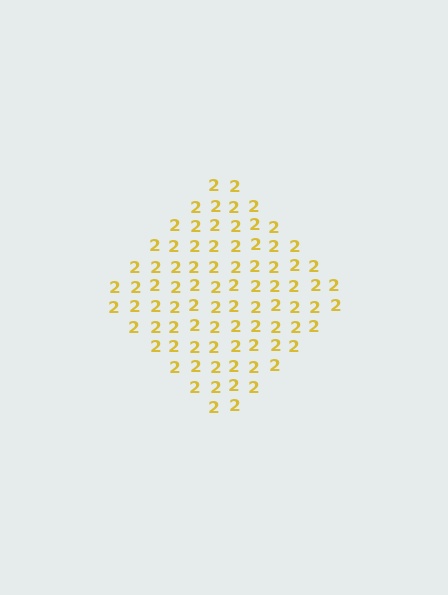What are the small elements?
The small elements are digit 2's.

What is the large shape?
The large shape is a diamond.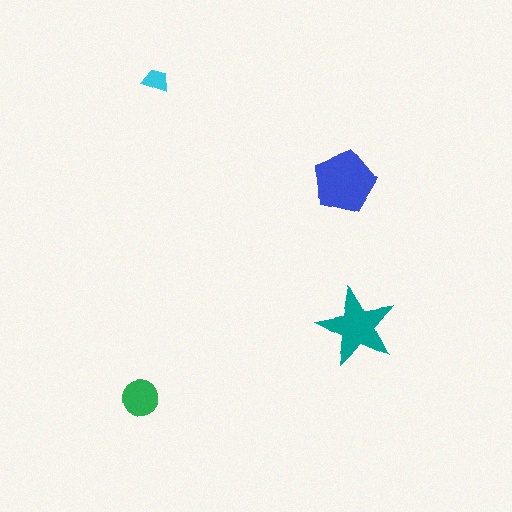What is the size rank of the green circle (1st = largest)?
3rd.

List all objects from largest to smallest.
The blue pentagon, the teal star, the green circle, the cyan trapezoid.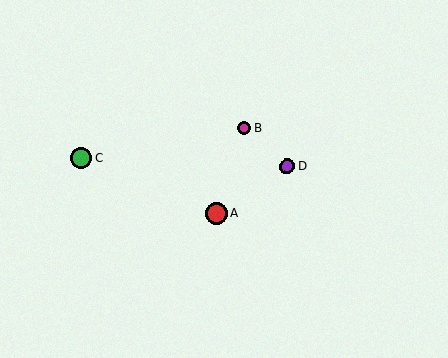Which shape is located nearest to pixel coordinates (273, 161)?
The purple circle (labeled D) at (287, 166) is nearest to that location.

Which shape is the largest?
The red circle (labeled A) is the largest.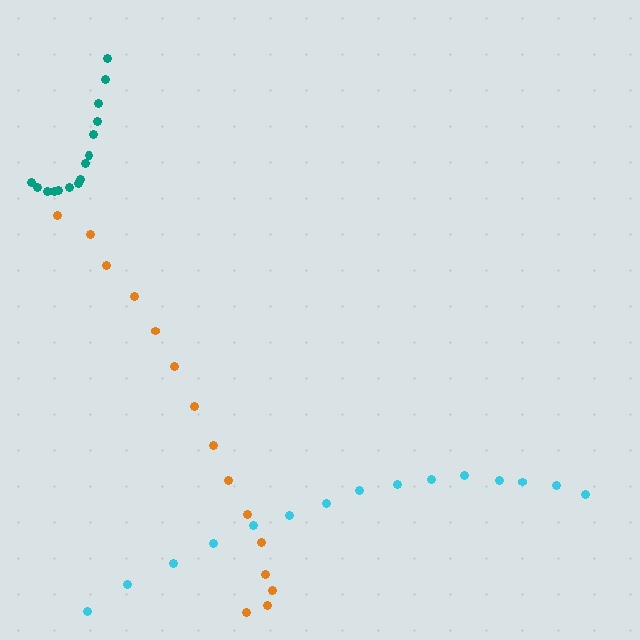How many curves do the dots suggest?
There are 3 distinct paths.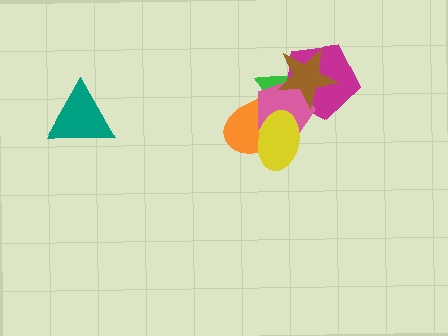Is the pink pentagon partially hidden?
Yes, it is partially covered by another shape.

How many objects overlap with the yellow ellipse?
3 objects overlap with the yellow ellipse.